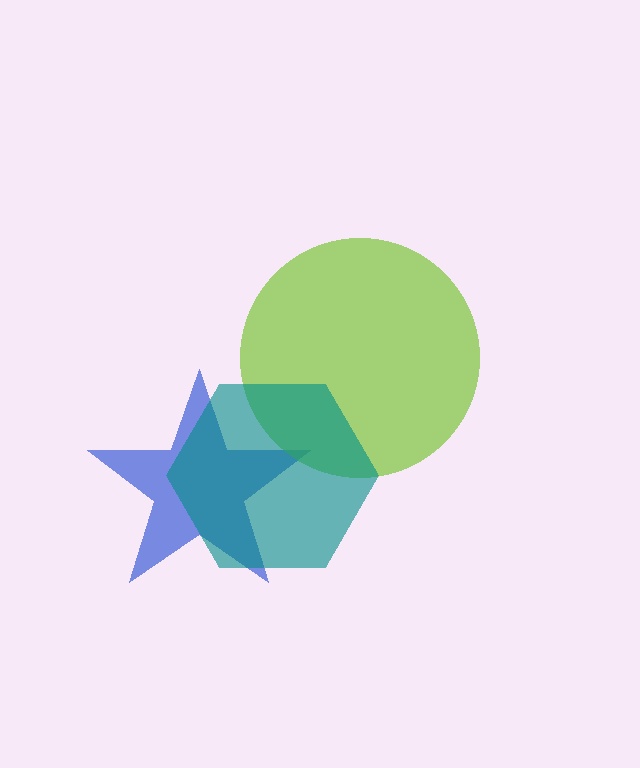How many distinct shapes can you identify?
There are 3 distinct shapes: a blue star, a lime circle, a teal hexagon.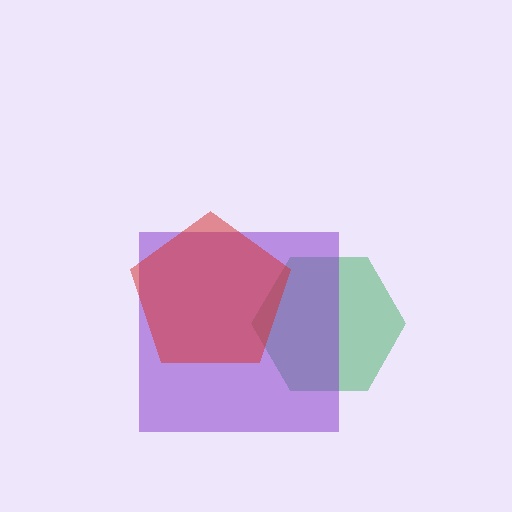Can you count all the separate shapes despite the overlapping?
Yes, there are 3 separate shapes.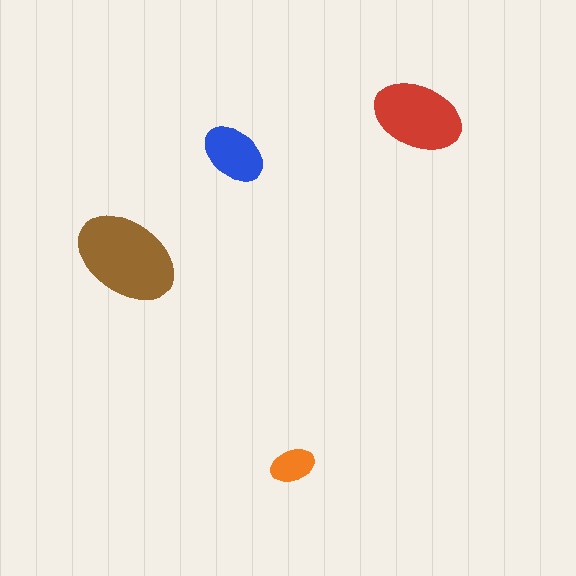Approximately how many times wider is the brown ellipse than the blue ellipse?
About 1.5 times wider.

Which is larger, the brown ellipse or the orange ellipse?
The brown one.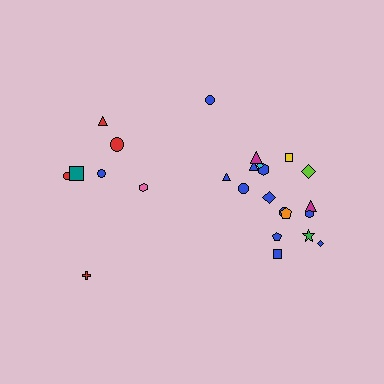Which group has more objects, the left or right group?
The right group.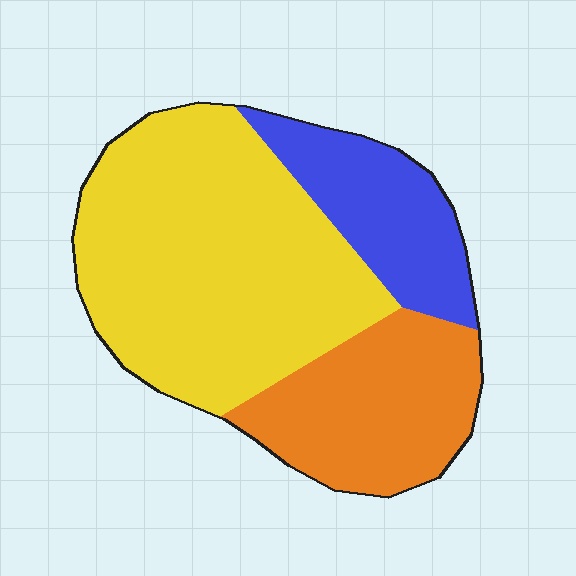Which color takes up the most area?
Yellow, at roughly 55%.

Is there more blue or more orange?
Orange.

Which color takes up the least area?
Blue, at roughly 20%.